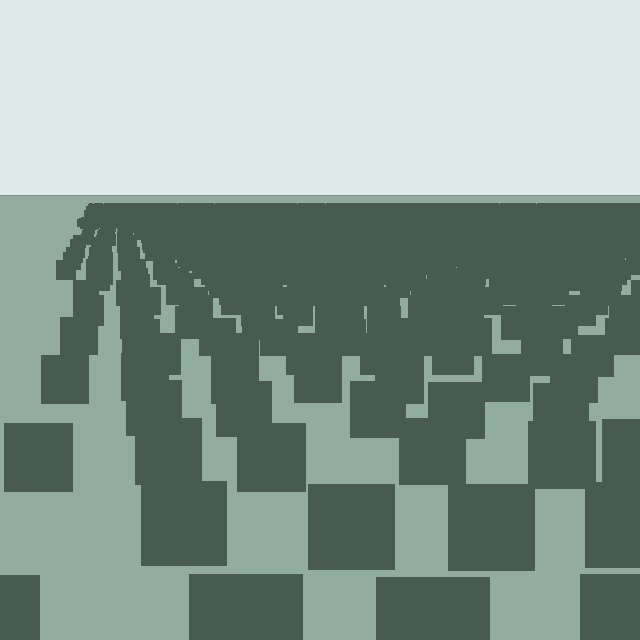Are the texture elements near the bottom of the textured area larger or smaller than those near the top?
Larger. Near the bottom, elements are closer to the viewer and appear at a bigger on-screen size.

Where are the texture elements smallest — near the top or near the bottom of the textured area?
Near the top.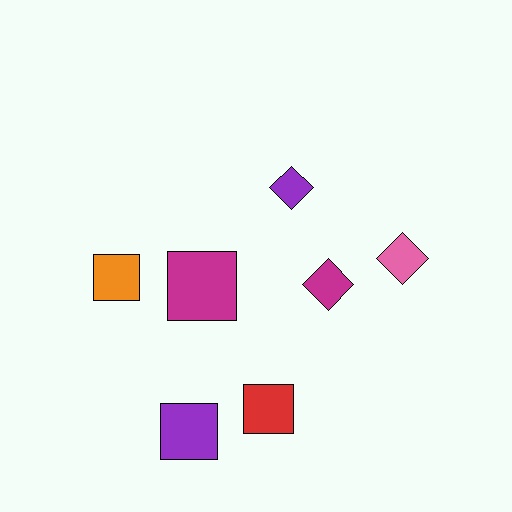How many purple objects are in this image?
There are 2 purple objects.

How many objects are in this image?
There are 7 objects.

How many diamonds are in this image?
There are 3 diamonds.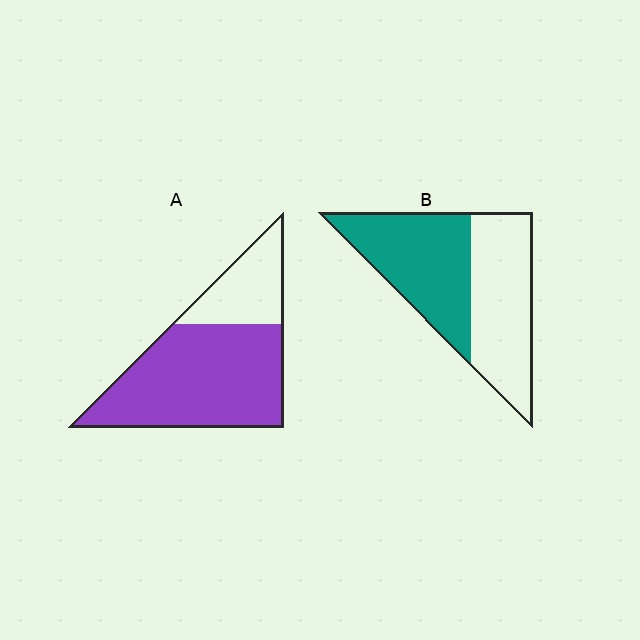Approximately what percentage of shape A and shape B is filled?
A is approximately 75% and B is approximately 50%.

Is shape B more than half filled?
Roughly half.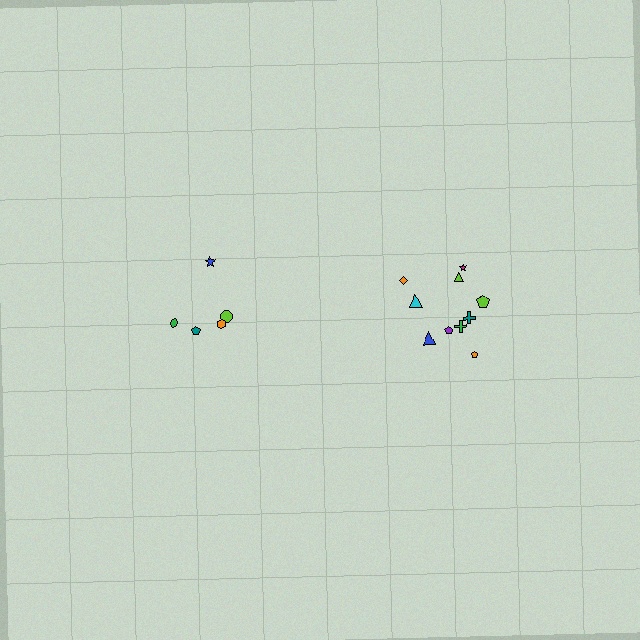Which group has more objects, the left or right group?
The right group.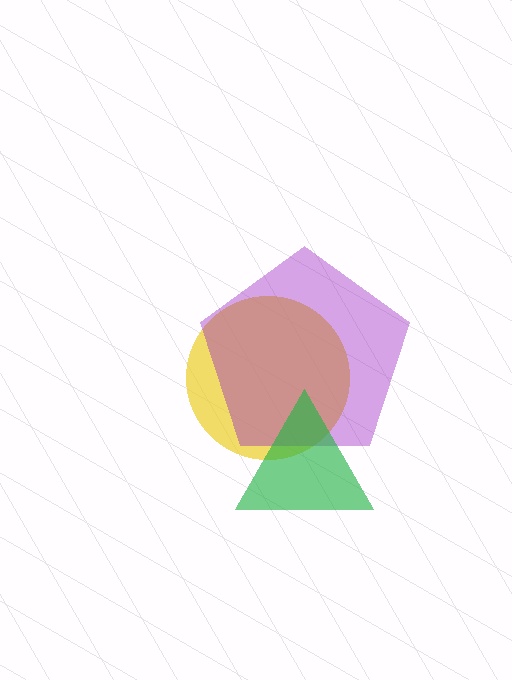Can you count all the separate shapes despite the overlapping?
Yes, there are 3 separate shapes.